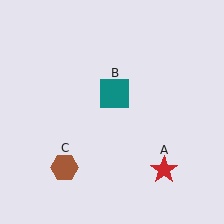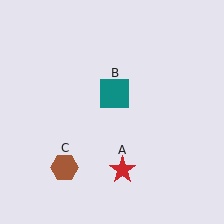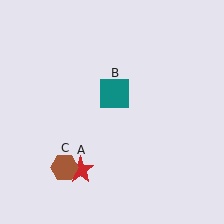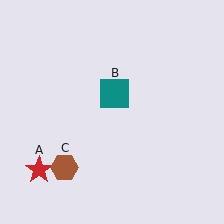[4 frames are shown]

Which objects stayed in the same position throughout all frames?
Teal square (object B) and brown hexagon (object C) remained stationary.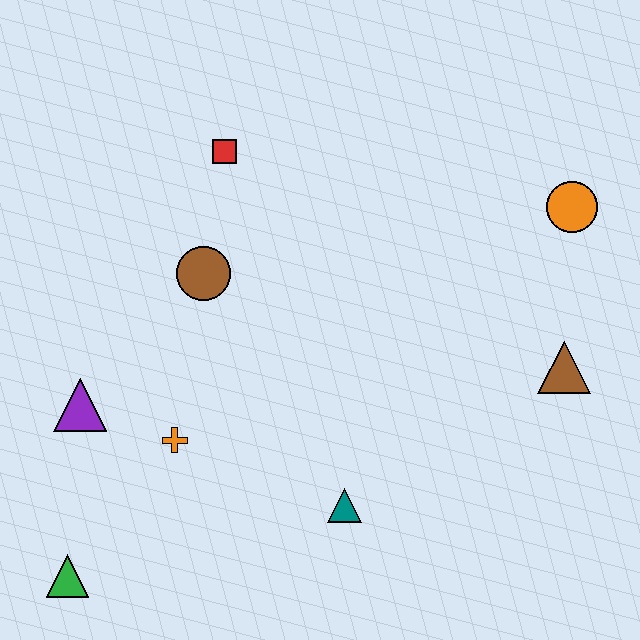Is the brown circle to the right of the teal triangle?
No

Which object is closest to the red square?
The brown circle is closest to the red square.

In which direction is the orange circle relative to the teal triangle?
The orange circle is above the teal triangle.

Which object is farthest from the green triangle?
The orange circle is farthest from the green triangle.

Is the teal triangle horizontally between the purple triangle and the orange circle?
Yes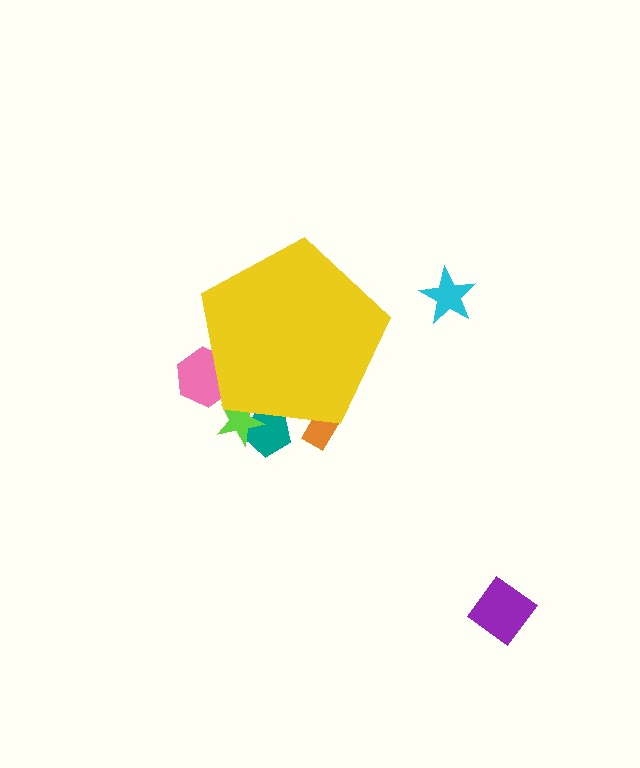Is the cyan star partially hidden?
No, the cyan star is fully visible.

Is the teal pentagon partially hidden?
Yes, the teal pentagon is partially hidden behind the yellow pentagon.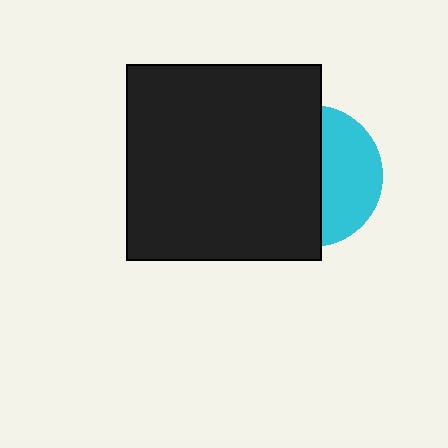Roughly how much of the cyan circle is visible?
A small part of it is visible (roughly 42%).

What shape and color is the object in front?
The object in front is a black square.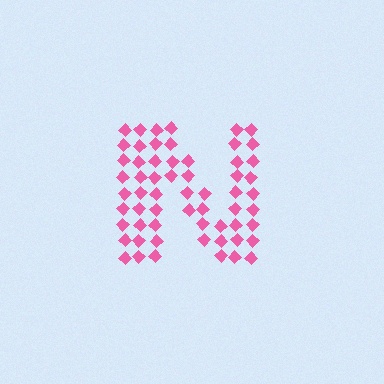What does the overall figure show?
The overall figure shows the letter N.